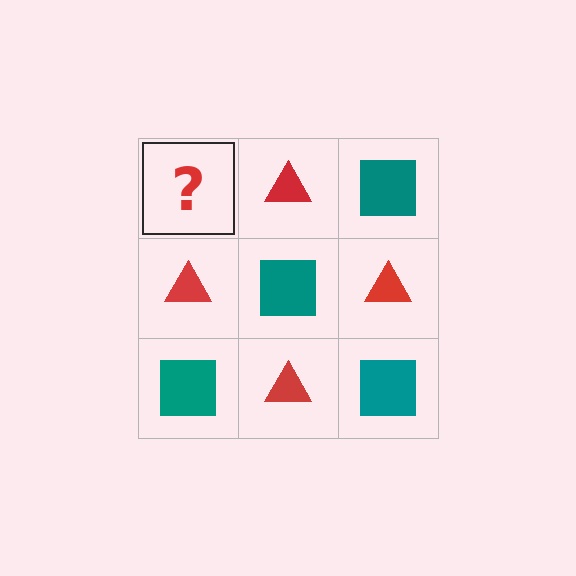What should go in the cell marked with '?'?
The missing cell should contain a teal square.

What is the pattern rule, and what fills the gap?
The rule is that it alternates teal square and red triangle in a checkerboard pattern. The gap should be filled with a teal square.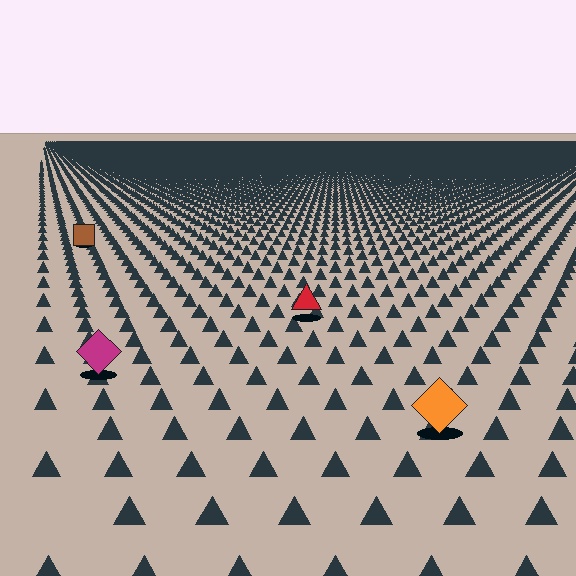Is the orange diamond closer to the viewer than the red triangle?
Yes. The orange diamond is closer — you can tell from the texture gradient: the ground texture is coarser near it.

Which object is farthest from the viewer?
The brown square is farthest from the viewer. It appears smaller and the ground texture around it is denser.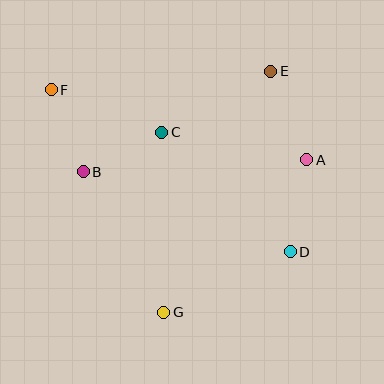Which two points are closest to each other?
Points B and F are closest to each other.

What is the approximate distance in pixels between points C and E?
The distance between C and E is approximately 125 pixels.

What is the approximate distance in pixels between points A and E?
The distance between A and E is approximately 96 pixels.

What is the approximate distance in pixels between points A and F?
The distance between A and F is approximately 265 pixels.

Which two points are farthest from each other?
Points D and F are farthest from each other.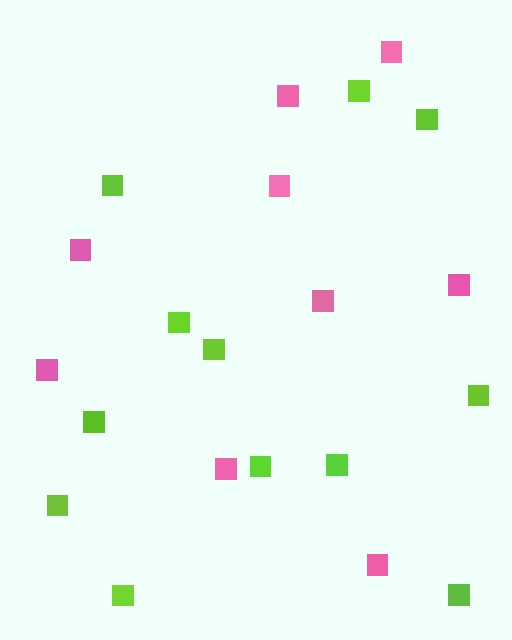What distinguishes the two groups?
There are 2 groups: one group of pink squares (9) and one group of lime squares (12).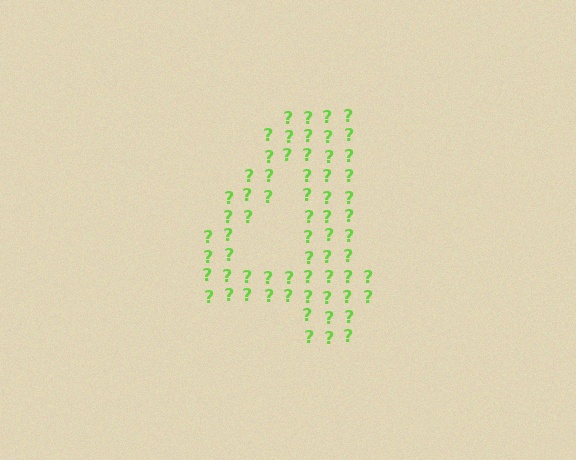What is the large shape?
The large shape is the digit 4.